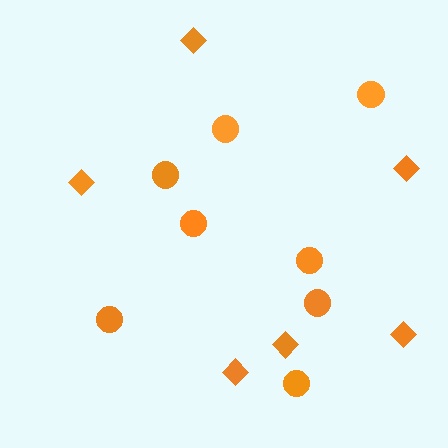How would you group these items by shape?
There are 2 groups: one group of diamonds (6) and one group of circles (8).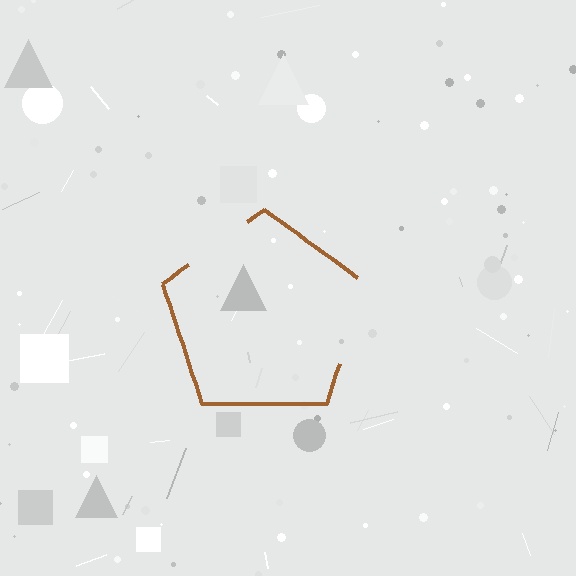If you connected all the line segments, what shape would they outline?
They would outline a pentagon.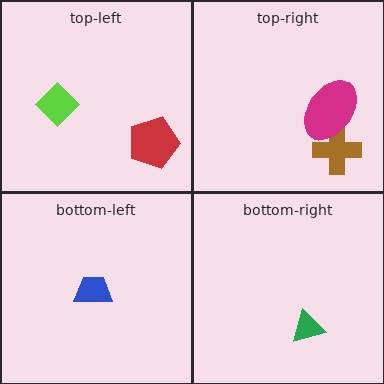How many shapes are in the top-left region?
2.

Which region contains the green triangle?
The bottom-right region.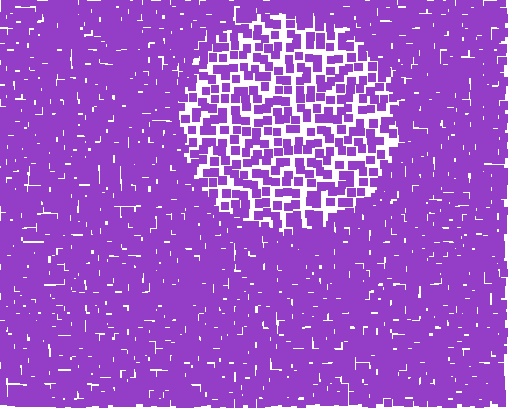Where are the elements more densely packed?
The elements are more densely packed outside the circle boundary.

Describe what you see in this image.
The image contains small purple elements arranged at two different densities. A circle-shaped region is visible where the elements are less densely packed than the surrounding area.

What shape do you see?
I see a circle.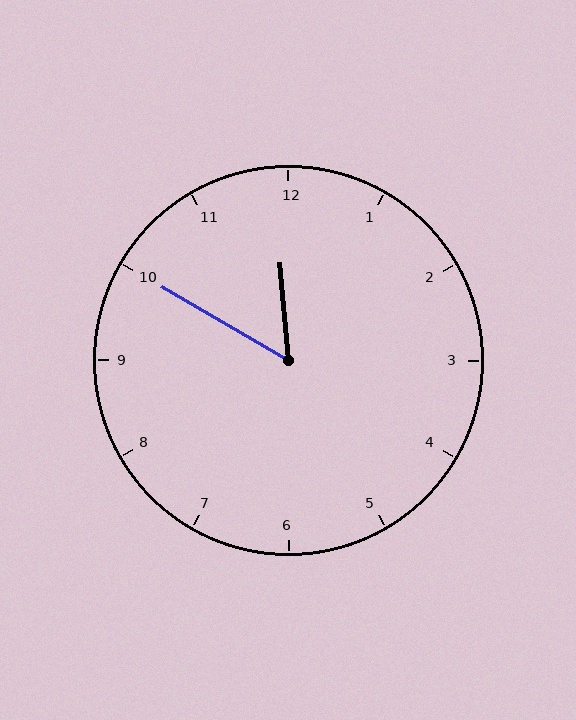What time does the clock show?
11:50.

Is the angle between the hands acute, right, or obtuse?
It is acute.